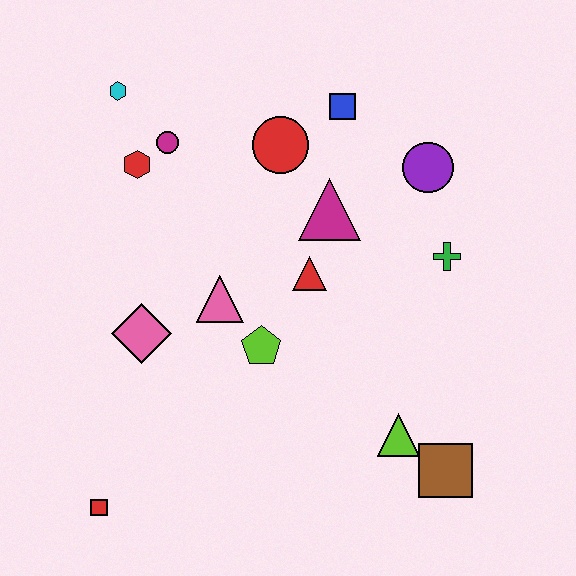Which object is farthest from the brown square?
The cyan hexagon is farthest from the brown square.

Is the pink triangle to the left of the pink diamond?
No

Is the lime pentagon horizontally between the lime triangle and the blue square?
No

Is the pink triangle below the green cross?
Yes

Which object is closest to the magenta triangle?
The red triangle is closest to the magenta triangle.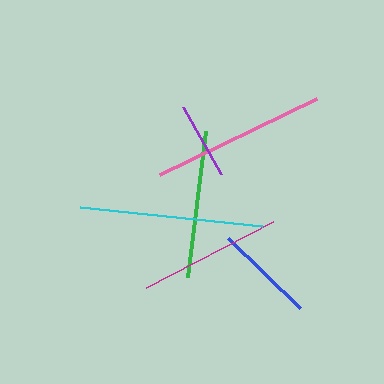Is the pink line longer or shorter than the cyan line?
The cyan line is longer than the pink line.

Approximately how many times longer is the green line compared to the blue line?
The green line is approximately 1.5 times the length of the blue line.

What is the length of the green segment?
The green segment is approximately 147 pixels long.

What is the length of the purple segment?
The purple segment is approximately 77 pixels long.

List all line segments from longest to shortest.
From longest to shortest: cyan, pink, green, magenta, blue, purple.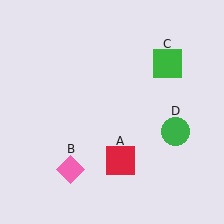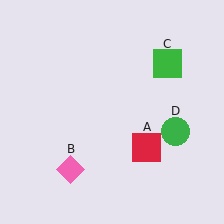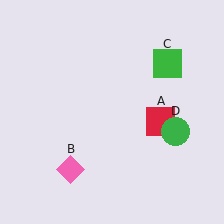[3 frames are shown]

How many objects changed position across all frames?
1 object changed position: red square (object A).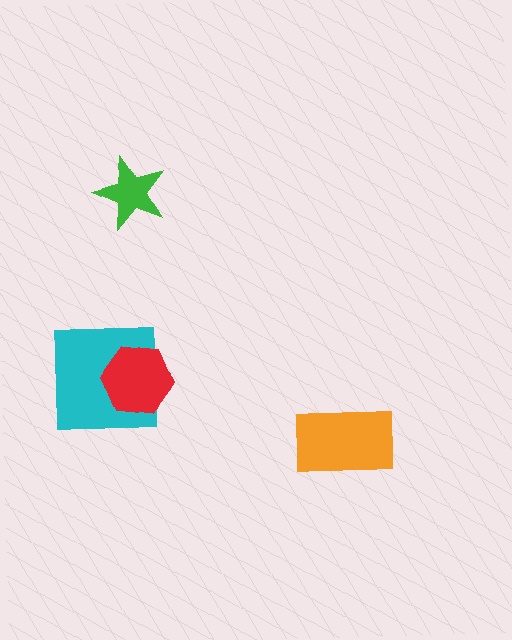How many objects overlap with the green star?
0 objects overlap with the green star.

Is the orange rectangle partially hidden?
No, no other shape covers it.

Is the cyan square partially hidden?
Yes, it is partially covered by another shape.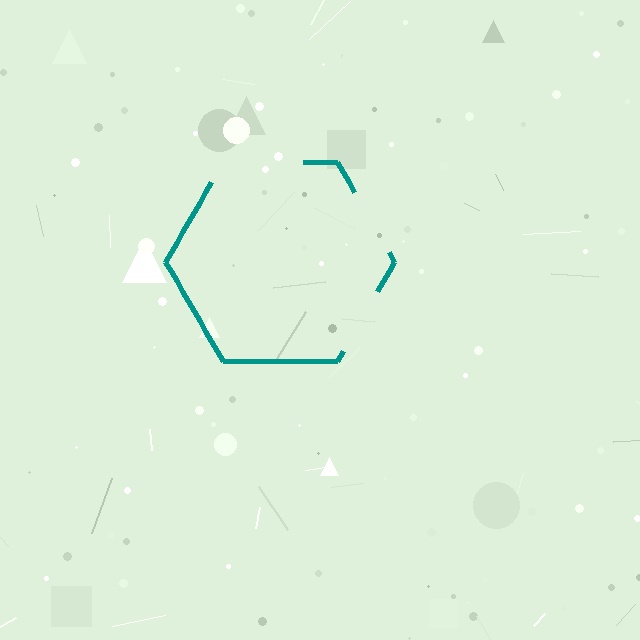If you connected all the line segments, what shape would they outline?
They would outline a hexagon.